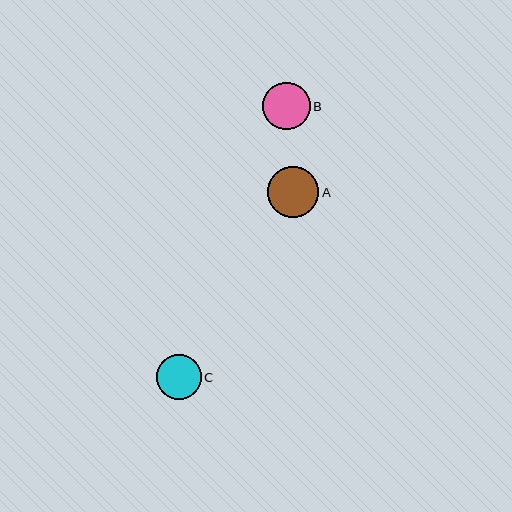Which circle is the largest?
Circle A is the largest with a size of approximately 51 pixels.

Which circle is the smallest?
Circle C is the smallest with a size of approximately 45 pixels.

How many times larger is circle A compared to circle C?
Circle A is approximately 1.1 times the size of circle C.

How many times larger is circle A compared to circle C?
Circle A is approximately 1.1 times the size of circle C.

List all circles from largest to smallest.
From largest to smallest: A, B, C.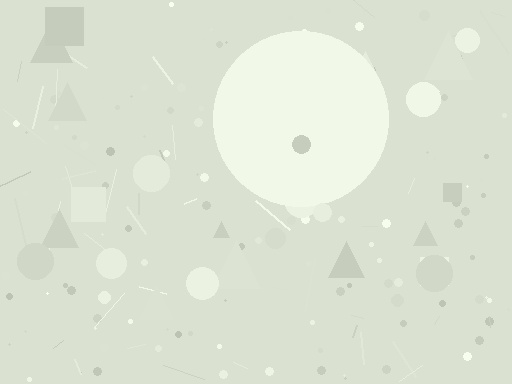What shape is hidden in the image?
A circle is hidden in the image.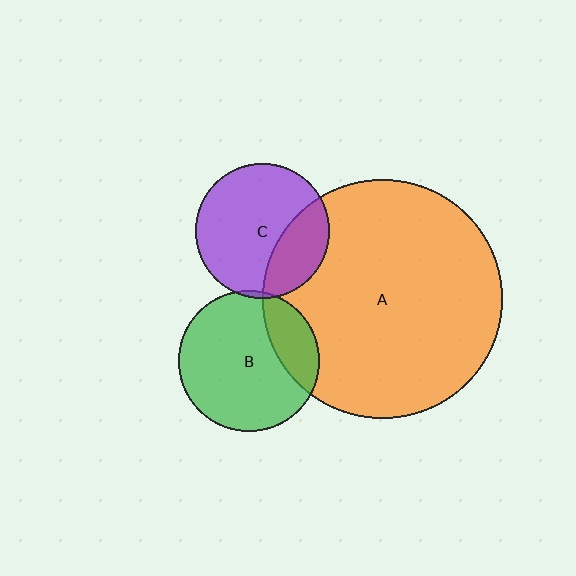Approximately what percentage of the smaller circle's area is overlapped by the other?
Approximately 5%.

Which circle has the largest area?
Circle A (orange).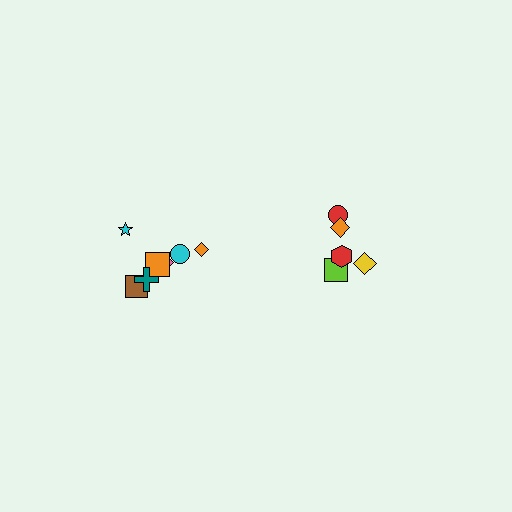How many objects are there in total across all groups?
There are 12 objects.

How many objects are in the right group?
There are 5 objects.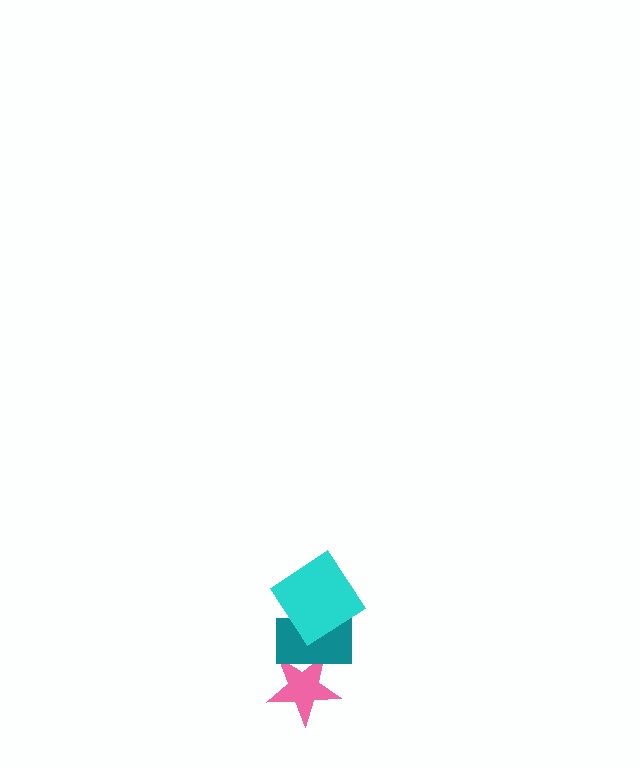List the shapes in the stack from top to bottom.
From top to bottom: the cyan diamond, the teal rectangle, the pink star.